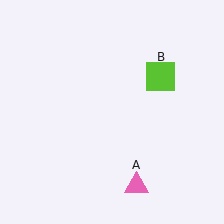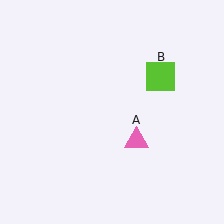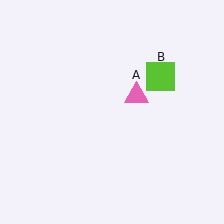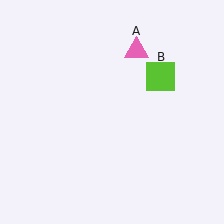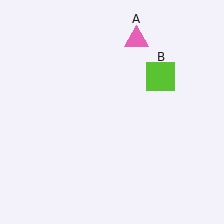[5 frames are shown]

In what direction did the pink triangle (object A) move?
The pink triangle (object A) moved up.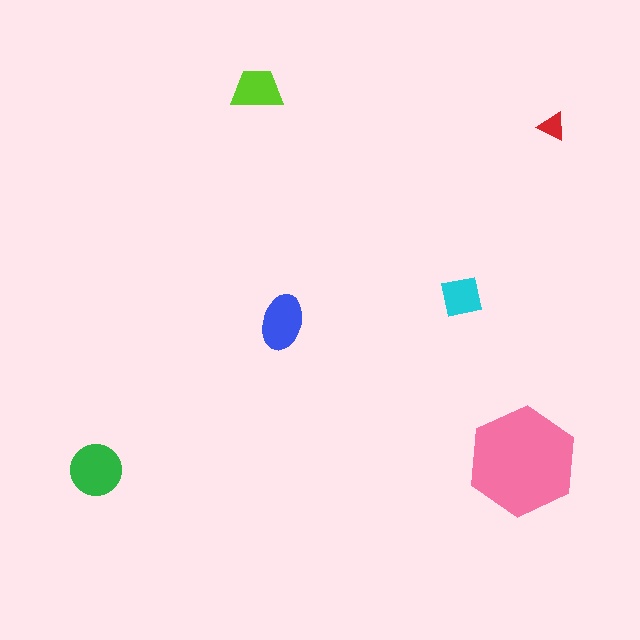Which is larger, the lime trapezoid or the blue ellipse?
The blue ellipse.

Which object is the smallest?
The red triangle.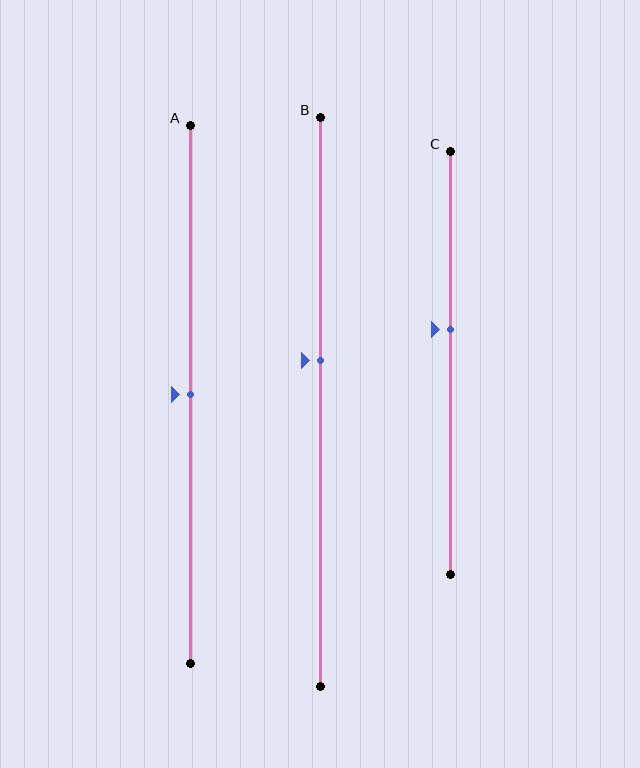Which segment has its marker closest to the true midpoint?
Segment A has its marker closest to the true midpoint.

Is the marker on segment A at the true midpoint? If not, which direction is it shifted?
Yes, the marker on segment A is at the true midpoint.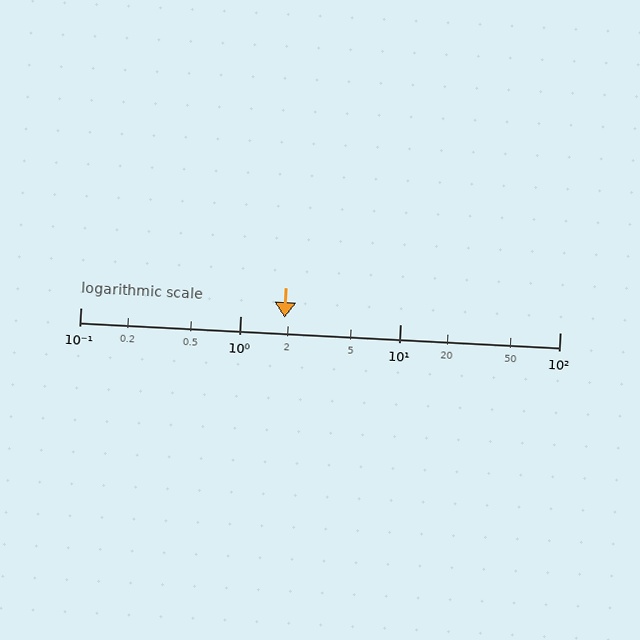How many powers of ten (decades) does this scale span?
The scale spans 3 decades, from 0.1 to 100.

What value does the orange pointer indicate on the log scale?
The pointer indicates approximately 1.9.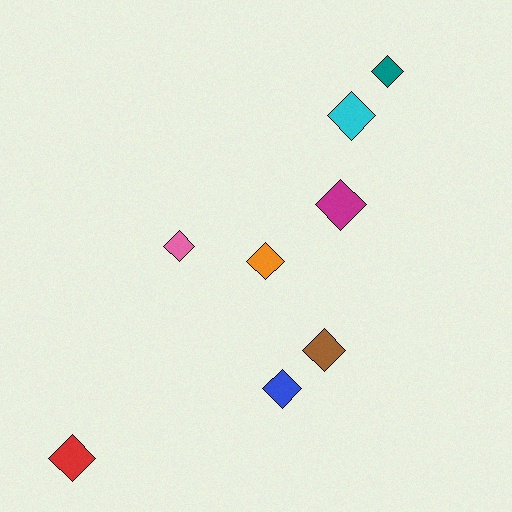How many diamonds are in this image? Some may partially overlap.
There are 8 diamonds.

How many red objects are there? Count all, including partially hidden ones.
There is 1 red object.